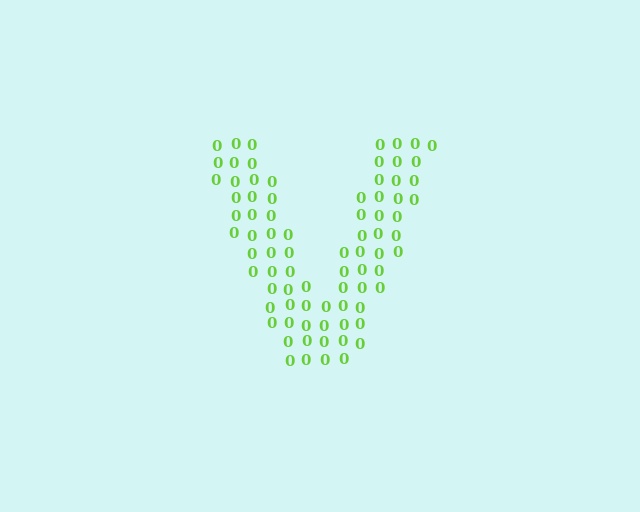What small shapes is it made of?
It is made of small digit 0's.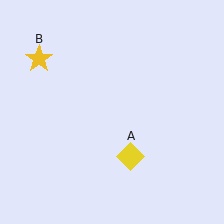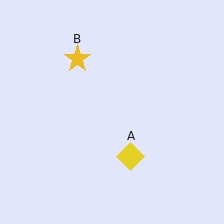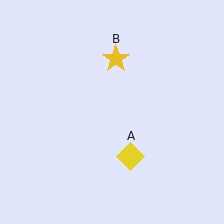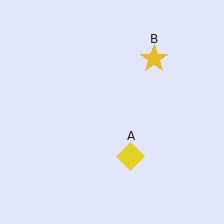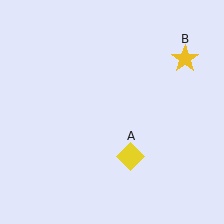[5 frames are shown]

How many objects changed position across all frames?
1 object changed position: yellow star (object B).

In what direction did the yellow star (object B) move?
The yellow star (object B) moved right.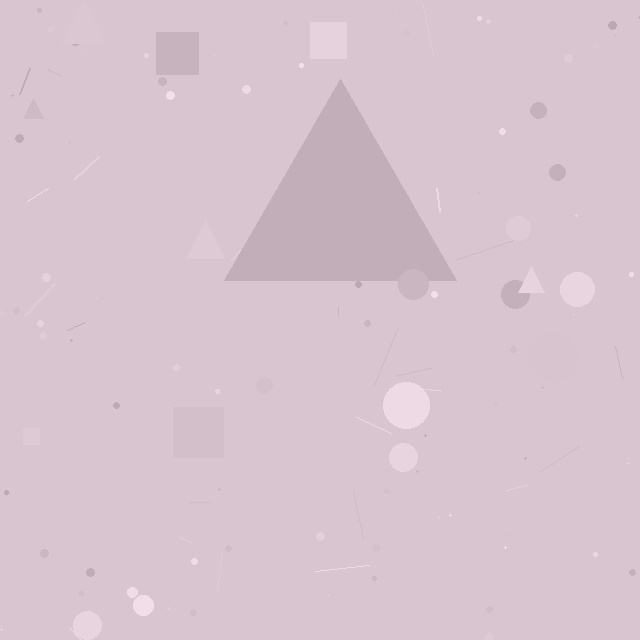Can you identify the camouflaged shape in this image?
The camouflaged shape is a triangle.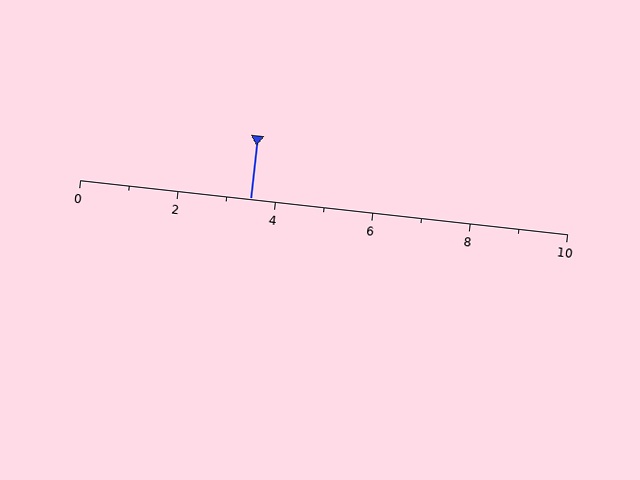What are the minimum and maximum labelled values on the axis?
The axis runs from 0 to 10.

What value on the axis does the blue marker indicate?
The marker indicates approximately 3.5.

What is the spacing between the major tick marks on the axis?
The major ticks are spaced 2 apart.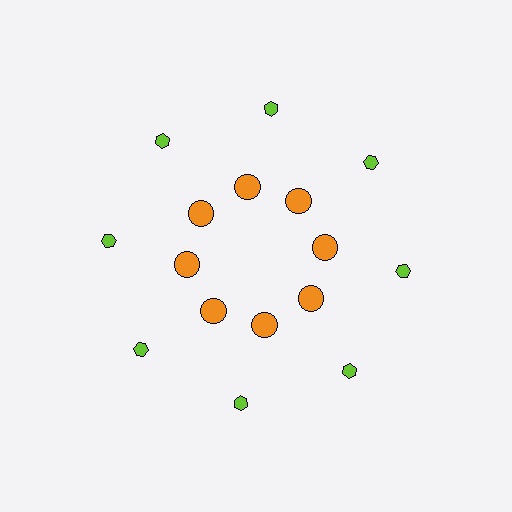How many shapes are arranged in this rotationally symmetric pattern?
There are 16 shapes, arranged in 8 groups of 2.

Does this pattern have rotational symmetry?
Yes, this pattern has 8-fold rotational symmetry. It looks the same after rotating 45 degrees around the center.